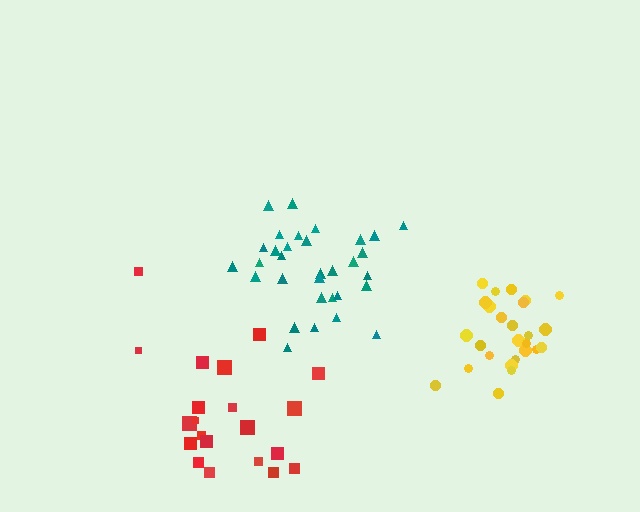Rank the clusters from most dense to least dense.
yellow, teal, red.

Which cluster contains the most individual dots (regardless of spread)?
Teal (32).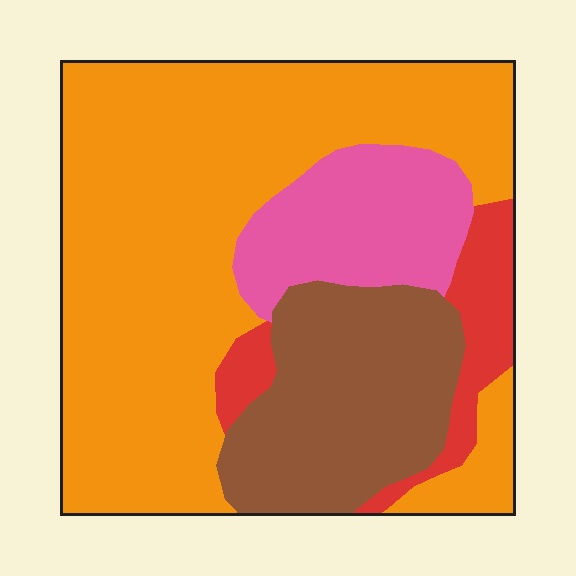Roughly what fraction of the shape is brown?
Brown takes up about one fifth (1/5) of the shape.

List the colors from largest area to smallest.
From largest to smallest: orange, brown, pink, red.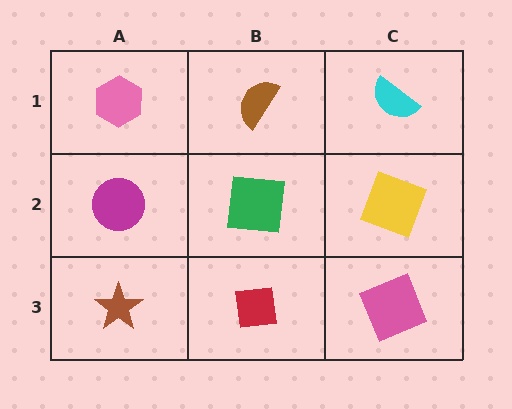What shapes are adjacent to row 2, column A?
A pink hexagon (row 1, column A), a brown star (row 3, column A), a green square (row 2, column B).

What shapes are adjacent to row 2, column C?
A cyan semicircle (row 1, column C), a pink square (row 3, column C), a green square (row 2, column B).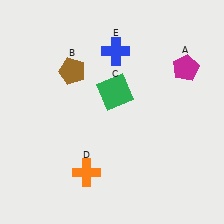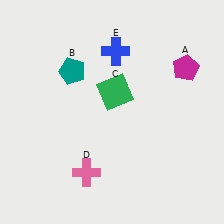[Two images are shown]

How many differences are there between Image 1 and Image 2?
There are 2 differences between the two images.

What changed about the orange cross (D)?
In Image 1, D is orange. In Image 2, it changed to pink.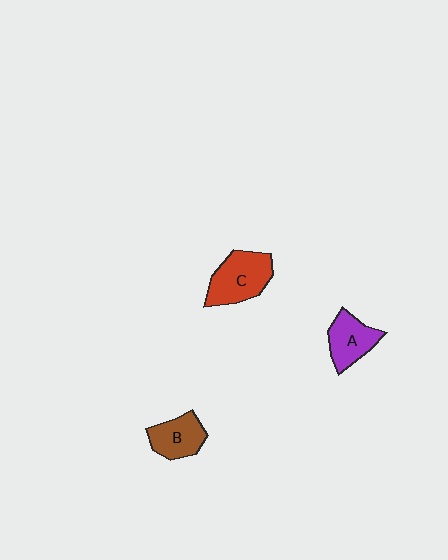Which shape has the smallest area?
Shape B (brown).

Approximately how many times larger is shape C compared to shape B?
Approximately 1.4 times.